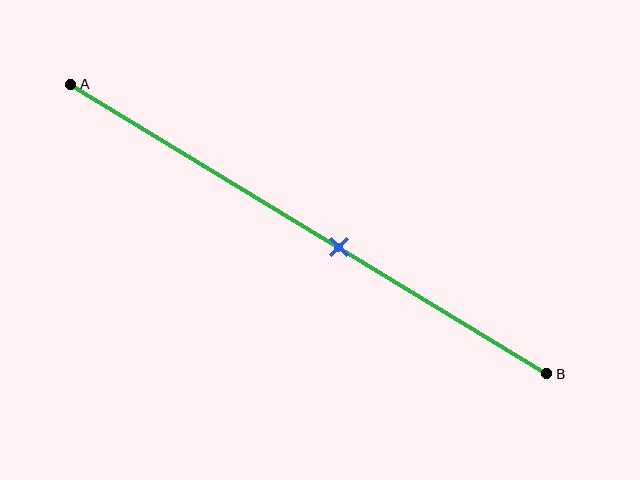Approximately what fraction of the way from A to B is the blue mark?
The blue mark is approximately 55% of the way from A to B.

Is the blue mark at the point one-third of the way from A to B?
No, the mark is at about 55% from A, not at the 33% one-third point.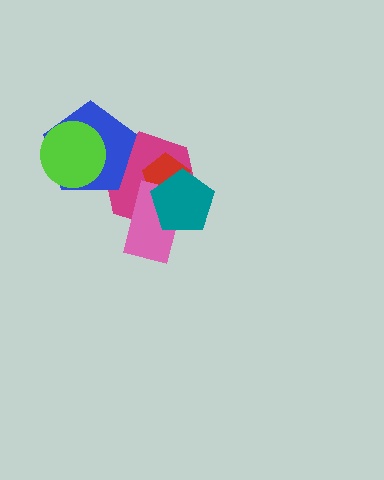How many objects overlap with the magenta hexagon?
4 objects overlap with the magenta hexagon.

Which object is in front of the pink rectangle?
The teal pentagon is in front of the pink rectangle.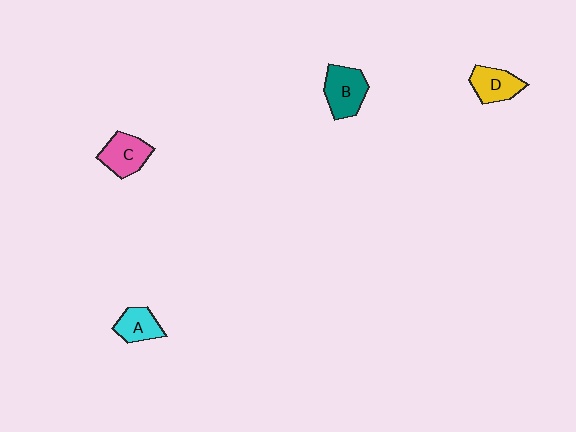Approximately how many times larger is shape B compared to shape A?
Approximately 1.4 times.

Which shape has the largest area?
Shape B (teal).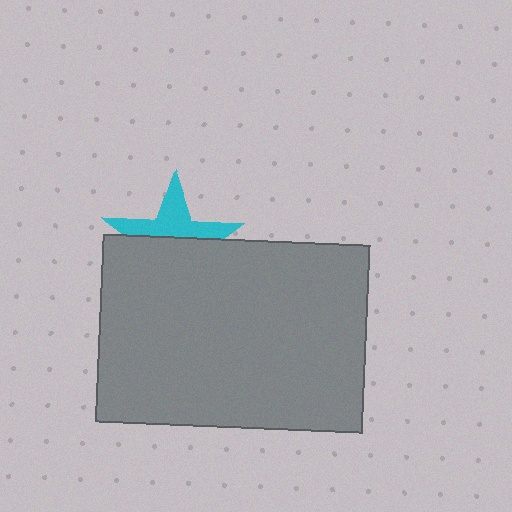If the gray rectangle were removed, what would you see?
You would see the complete cyan star.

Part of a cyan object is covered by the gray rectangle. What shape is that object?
It is a star.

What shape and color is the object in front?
The object in front is a gray rectangle.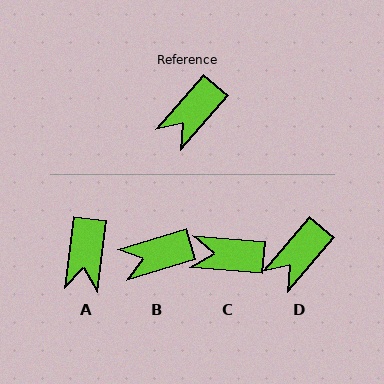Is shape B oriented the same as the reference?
No, it is off by about 33 degrees.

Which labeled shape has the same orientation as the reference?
D.